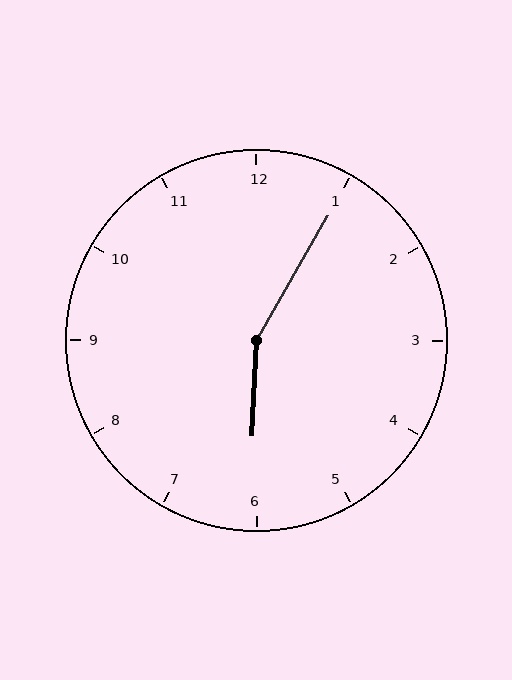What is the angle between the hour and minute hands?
Approximately 152 degrees.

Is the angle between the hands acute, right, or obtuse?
It is obtuse.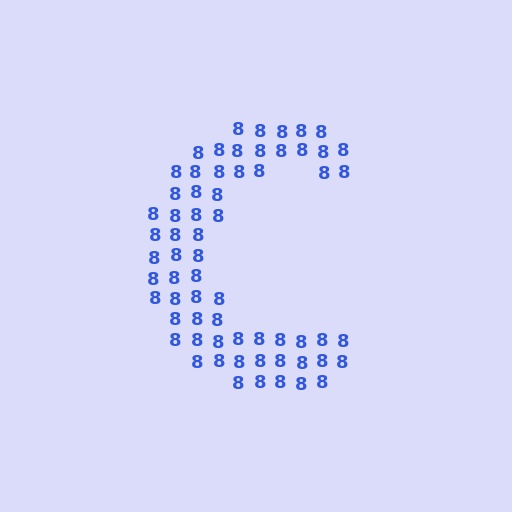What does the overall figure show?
The overall figure shows the letter C.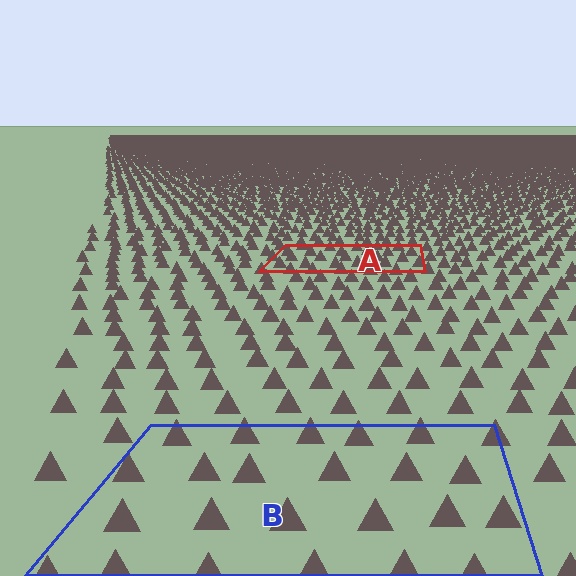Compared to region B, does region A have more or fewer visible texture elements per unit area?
Region A has more texture elements per unit area — they are packed more densely because it is farther away.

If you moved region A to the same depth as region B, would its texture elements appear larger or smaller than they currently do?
They would appear larger. At a closer depth, the same texture elements are projected at a bigger on-screen size.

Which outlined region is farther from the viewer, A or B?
Region A is farther from the viewer — the texture elements inside it appear smaller and more densely packed.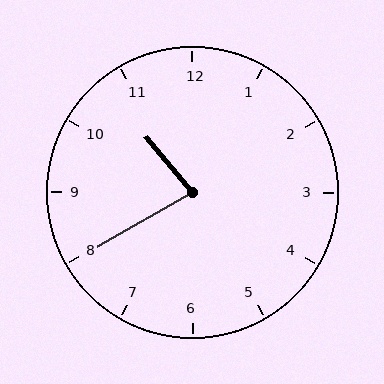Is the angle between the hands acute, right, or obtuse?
It is acute.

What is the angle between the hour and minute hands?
Approximately 80 degrees.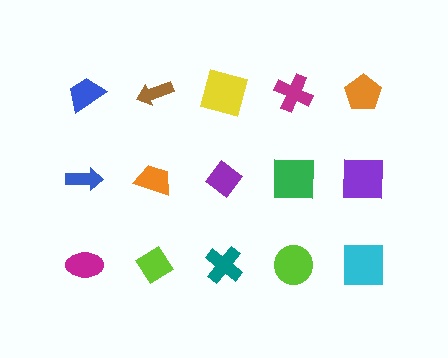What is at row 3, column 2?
A lime diamond.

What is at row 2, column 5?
A purple square.